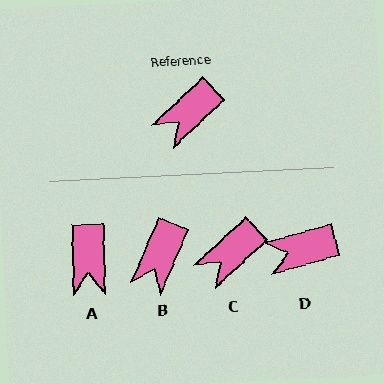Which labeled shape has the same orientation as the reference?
C.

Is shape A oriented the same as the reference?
No, it is off by about 48 degrees.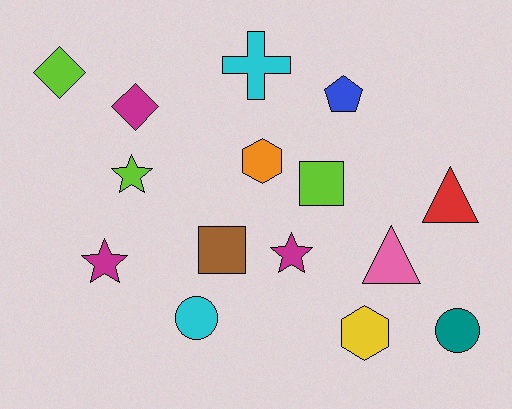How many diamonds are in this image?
There are 2 diamonds.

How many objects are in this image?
There are 15 objects.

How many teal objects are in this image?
There is 1 teal object.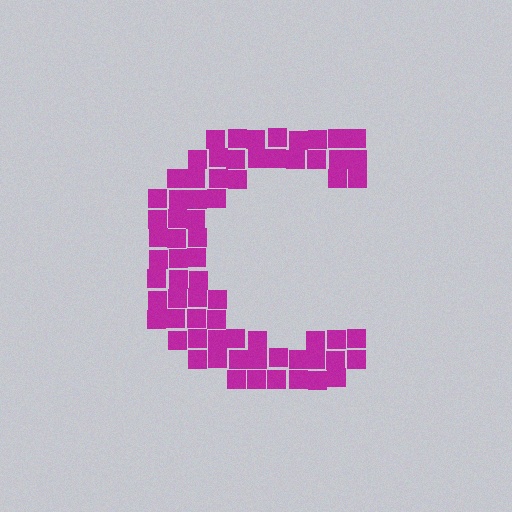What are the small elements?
The small elements are squares.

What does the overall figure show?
The overall figure shows the letter C.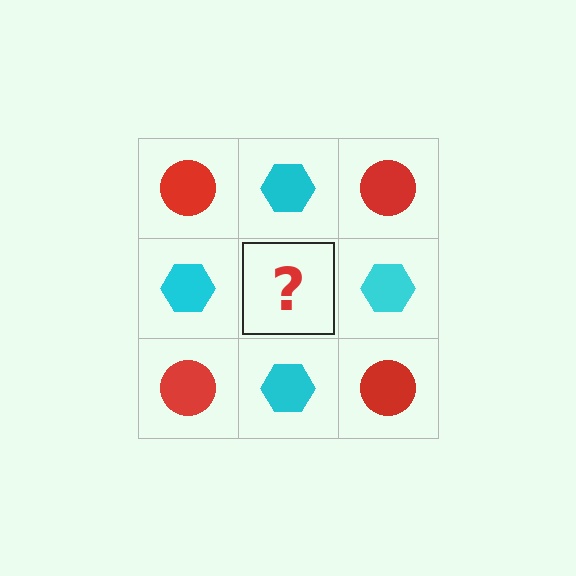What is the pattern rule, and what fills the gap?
The rule is that it alternates red circle and cyan hexagon in a checkerboard pattern. The gap should be filled with a red circle.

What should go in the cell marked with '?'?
The missing cell should contain a red circle.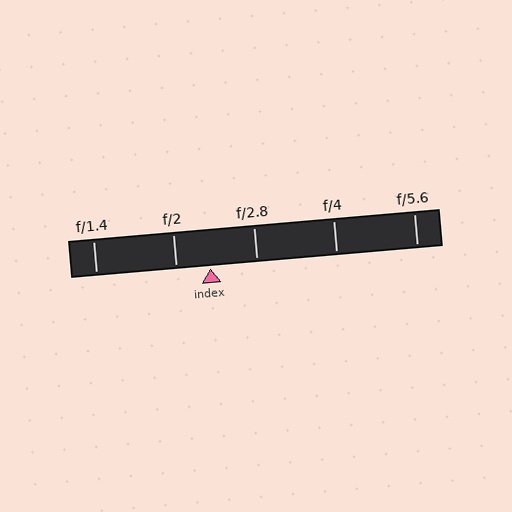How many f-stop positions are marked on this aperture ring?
There are 5 f-stop positions marked.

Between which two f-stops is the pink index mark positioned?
The index mark is between f/2 and f/2.8.